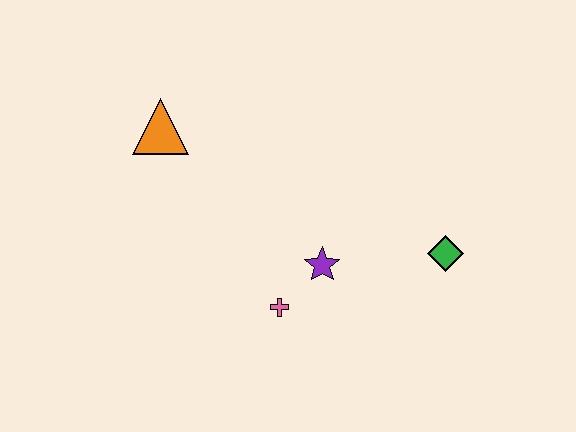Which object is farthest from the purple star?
The orange triangle is farthest from the purple star.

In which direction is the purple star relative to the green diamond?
The purple star is to the left of the green diamond.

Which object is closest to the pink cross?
The purple star is closest to the pink cross.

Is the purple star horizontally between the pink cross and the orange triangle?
No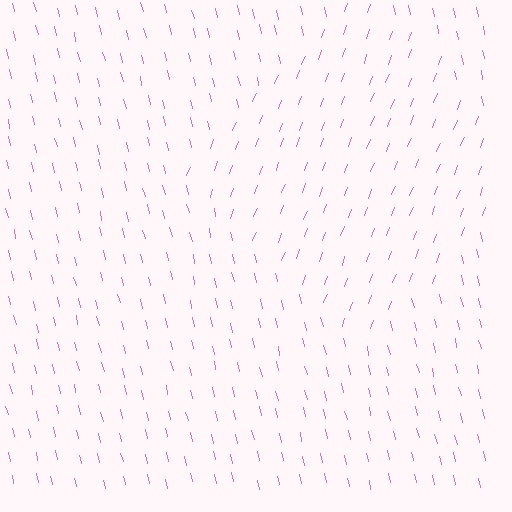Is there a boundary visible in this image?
Yes, there is a texture boundary formed by a change in line orientation.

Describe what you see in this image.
The image is filled with small pink line segments. A diamond region in the image has lines oriented differently from the surrounding lines, creating a visible texture boundary.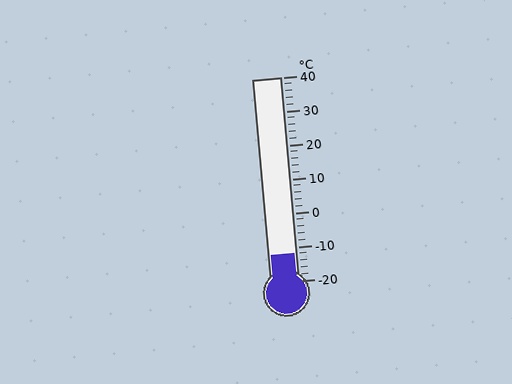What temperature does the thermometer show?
The thermometer shows approximately -12°C.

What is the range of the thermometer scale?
The thermometer scale ranges from -20°C to 40°C.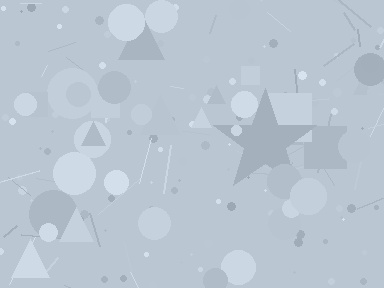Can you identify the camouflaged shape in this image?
The camouflaged shape is a star.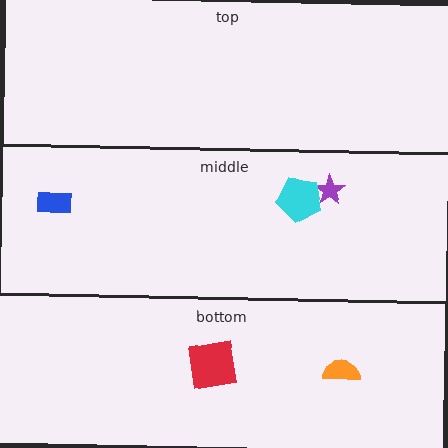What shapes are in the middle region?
The blue rectangle, the purple star, the cyan pentagon.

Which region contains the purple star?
The middle region.